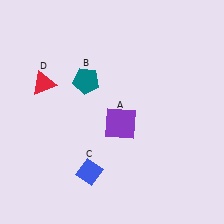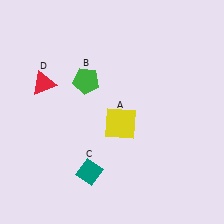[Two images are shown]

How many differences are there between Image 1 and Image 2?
There are 3 differences between the two images.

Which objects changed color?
A changed from purple to yellow. B changed from teal to green. C changed from blue to teal.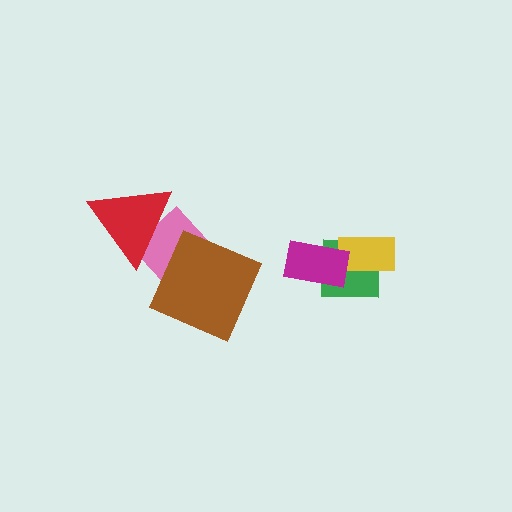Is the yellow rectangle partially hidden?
Yes, it is partially covered by another shape.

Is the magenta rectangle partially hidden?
No, no other shape covers it.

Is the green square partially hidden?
Yes, it is partially covered by another shape.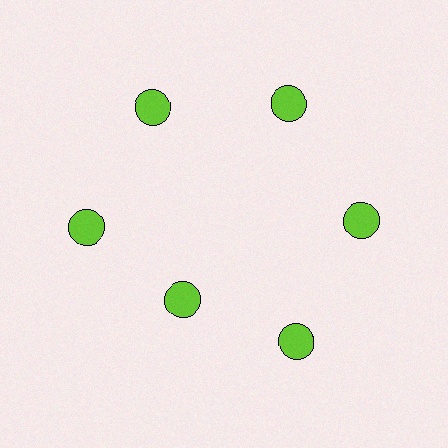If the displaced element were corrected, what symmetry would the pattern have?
It would have 6-fold rotational symmetry — the pattern would map onto itself every 60 degrees.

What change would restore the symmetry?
The symmetry would be restored by moving it outward, back onto the ring so that all 6 circles sit at equal angles and equal distance from the center.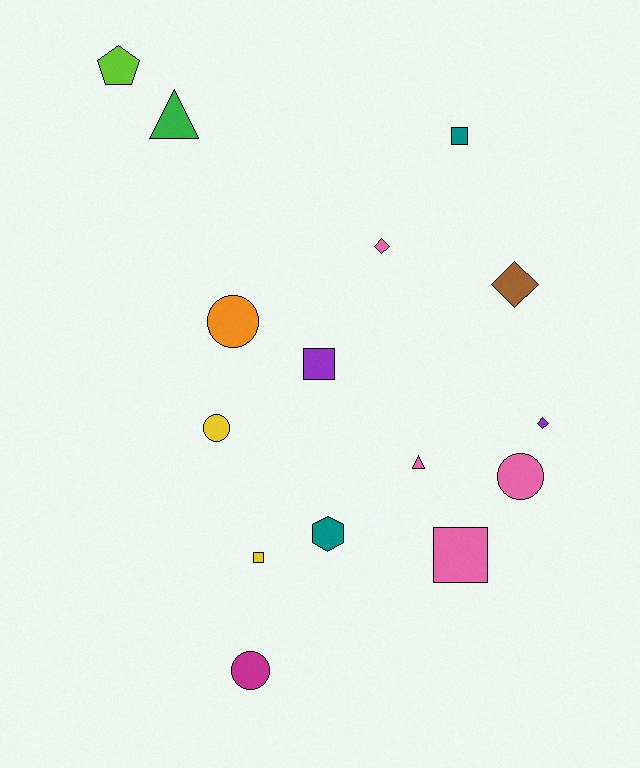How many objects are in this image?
There are 15 objects.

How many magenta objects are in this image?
There is 1 magenta object.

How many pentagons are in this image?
There is 1 pentagon.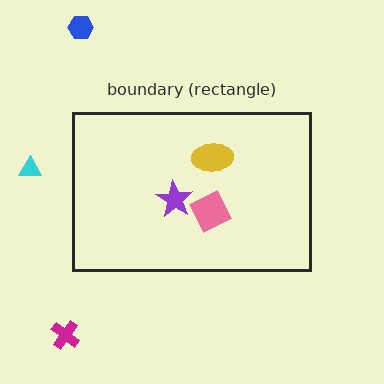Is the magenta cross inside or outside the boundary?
Outside.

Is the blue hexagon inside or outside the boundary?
Outside.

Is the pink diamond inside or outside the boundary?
Inside.